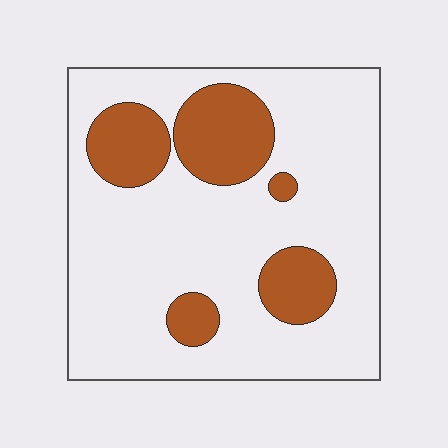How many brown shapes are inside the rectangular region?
5.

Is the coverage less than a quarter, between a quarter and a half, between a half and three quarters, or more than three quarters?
Less than a quarter.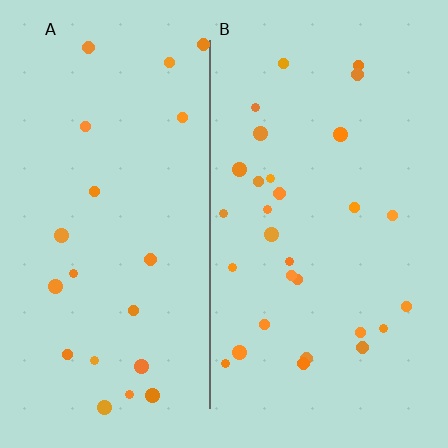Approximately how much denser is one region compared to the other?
Approximately 1.4× — region B over region A.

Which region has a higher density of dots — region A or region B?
B (the right).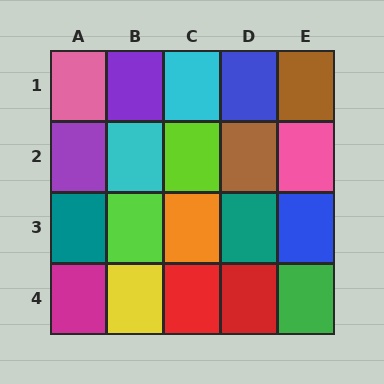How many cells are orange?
1 cell is orange.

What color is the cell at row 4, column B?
Yellow.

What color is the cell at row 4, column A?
Magenta.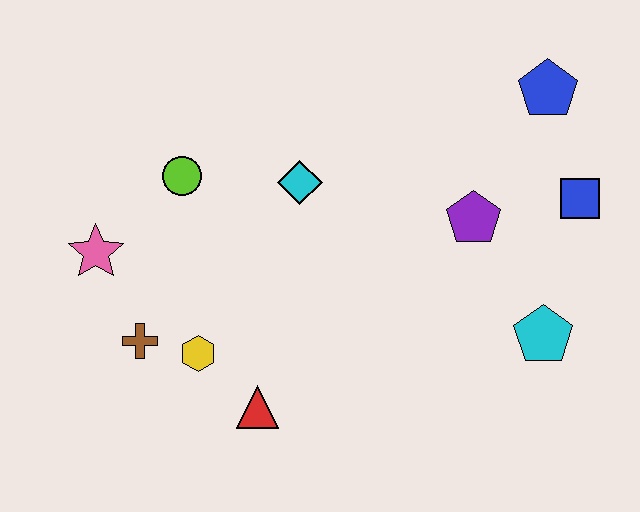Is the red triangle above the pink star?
No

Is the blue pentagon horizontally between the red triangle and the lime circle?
No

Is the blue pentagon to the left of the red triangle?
No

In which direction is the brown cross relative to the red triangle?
The brown cross is to the left of the red triangle.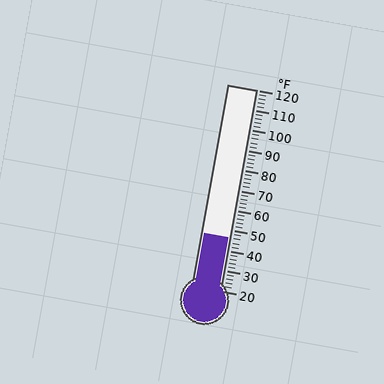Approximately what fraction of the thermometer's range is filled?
The thermometer is filled to approximately 25% of its range.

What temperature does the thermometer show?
The thermometer shows approximately 46°F.